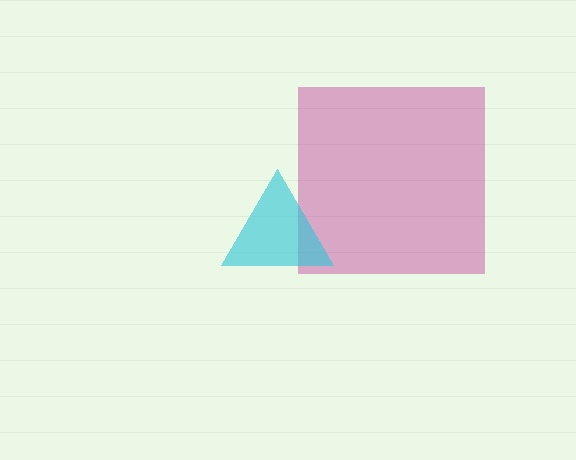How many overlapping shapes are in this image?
There are 2 overlapping shapes in the image.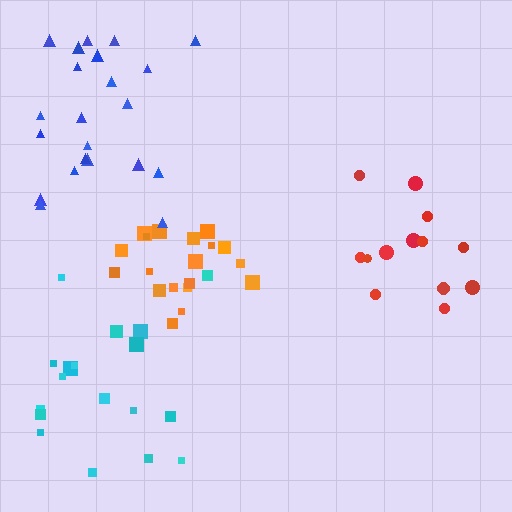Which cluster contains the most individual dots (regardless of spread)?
Blue (23).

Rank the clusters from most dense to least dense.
orange, red, blue, cyan.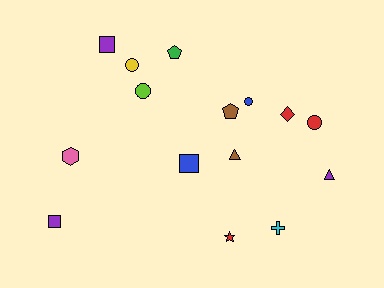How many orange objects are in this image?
There are no orange objects.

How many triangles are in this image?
There are 2 triangles.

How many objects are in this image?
There are 15 objects.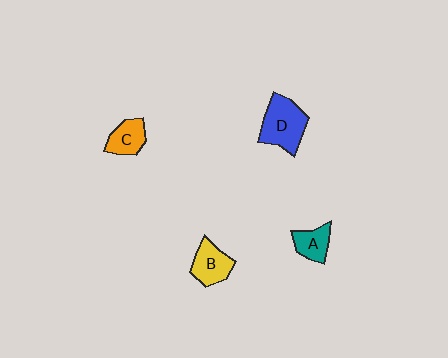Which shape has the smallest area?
Shape A (teal).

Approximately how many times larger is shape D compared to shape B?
Approximately 1.4 times.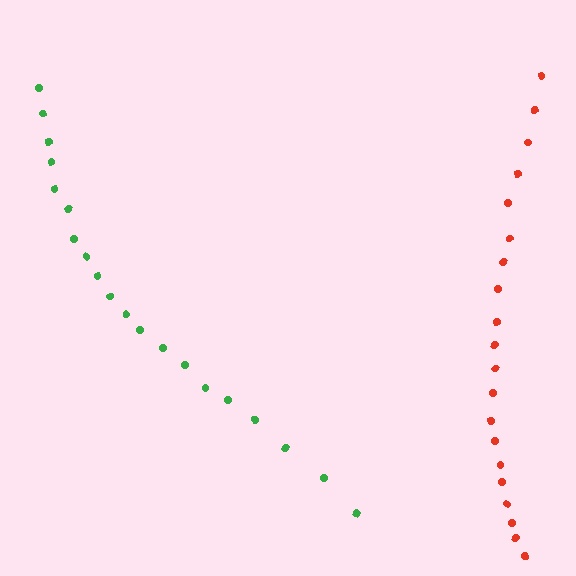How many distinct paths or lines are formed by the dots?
There are 2 distinct paths.